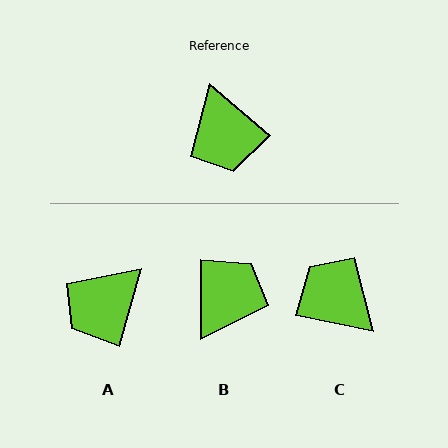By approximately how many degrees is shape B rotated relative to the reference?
Approximately 131 degrees counter-clockwise.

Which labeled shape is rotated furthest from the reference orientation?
C, about 151 degrees away.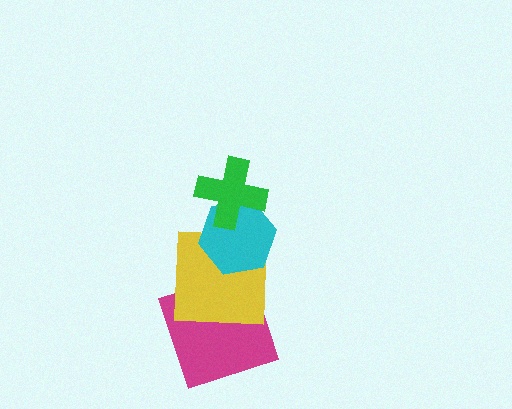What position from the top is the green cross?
The green cross is 1st from the top.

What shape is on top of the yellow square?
The cyan hexagon is on top of the yellow square.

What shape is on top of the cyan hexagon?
The green cross is on top of the cyan hexagon.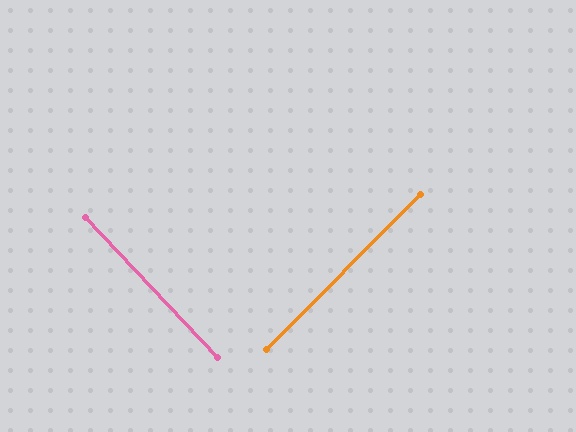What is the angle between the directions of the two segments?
Approximately 88 degrees.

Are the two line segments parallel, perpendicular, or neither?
Perpendicular — they meet at approximately 88°.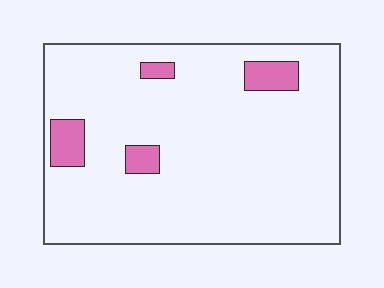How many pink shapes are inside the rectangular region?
4.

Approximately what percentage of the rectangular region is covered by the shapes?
Approximately 10%.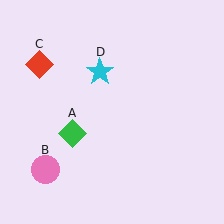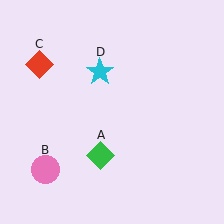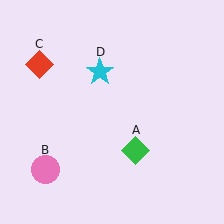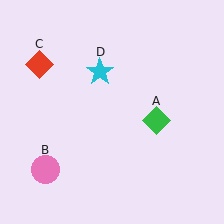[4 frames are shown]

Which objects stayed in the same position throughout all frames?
Pink circle (object B) and red diamond (object C) and cyan star (object D) remained stationary.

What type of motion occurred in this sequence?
The green diamond (object A) rotated counterclockwise around the center of the scene.